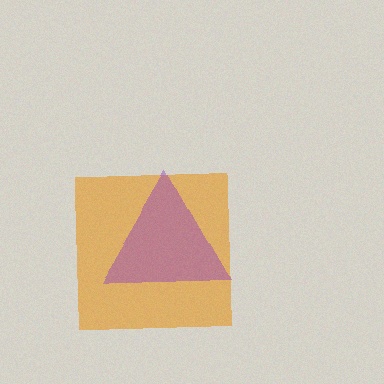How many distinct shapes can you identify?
There are 2 distinct shapes: an orange square, a purple triangle.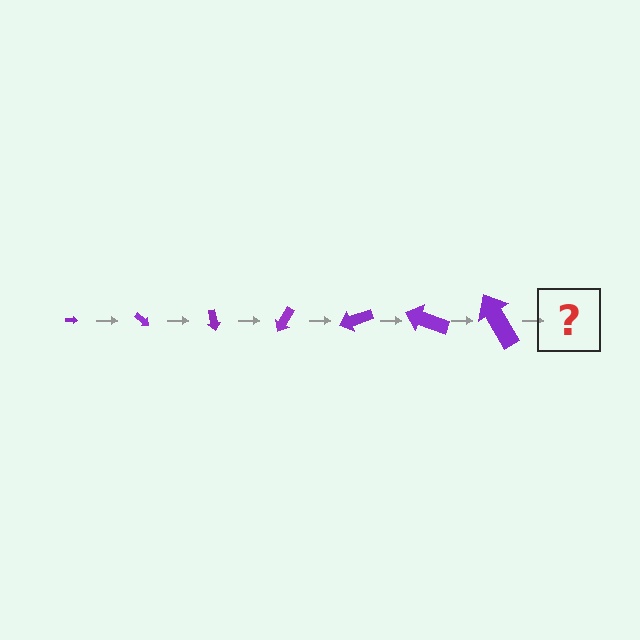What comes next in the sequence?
The next element should be an arrow, larger than the previous one and rotated 280 degrees from the start.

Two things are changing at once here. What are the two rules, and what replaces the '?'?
The two rules are that the arrow grows larger each step and it rotates 40 degrees each step. The '?' should be an arrow, larger than the previous one and rotated 280 degrees from the start.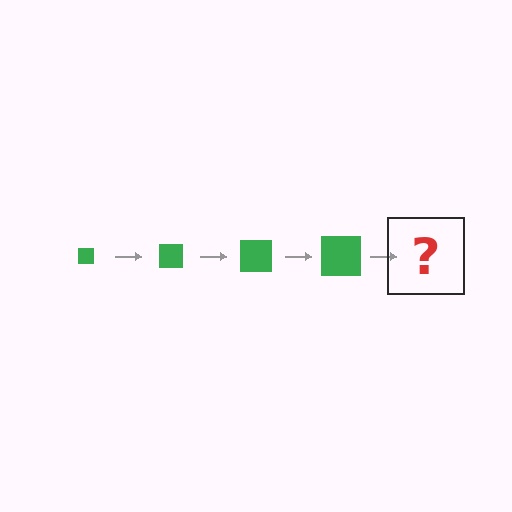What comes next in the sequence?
The next element should be a green square, larger than the previous one.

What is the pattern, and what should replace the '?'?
The pattern is that the square gets progressively larger each step. The '?' should be a green square, larger than the previous one.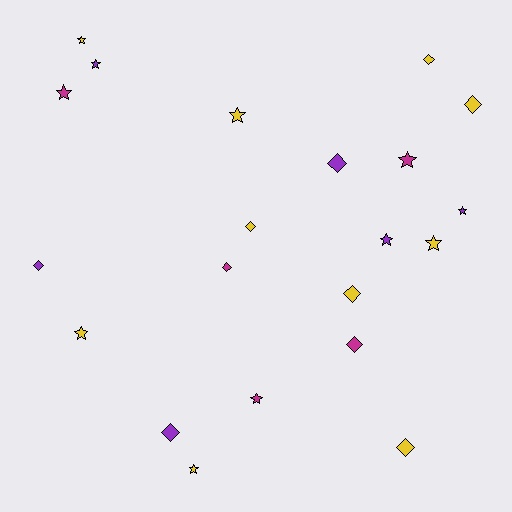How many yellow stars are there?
There are 5 yellow stars.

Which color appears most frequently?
Yellow, with 10 objects.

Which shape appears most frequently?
Star, with 11 objects.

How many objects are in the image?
There are 21 objects.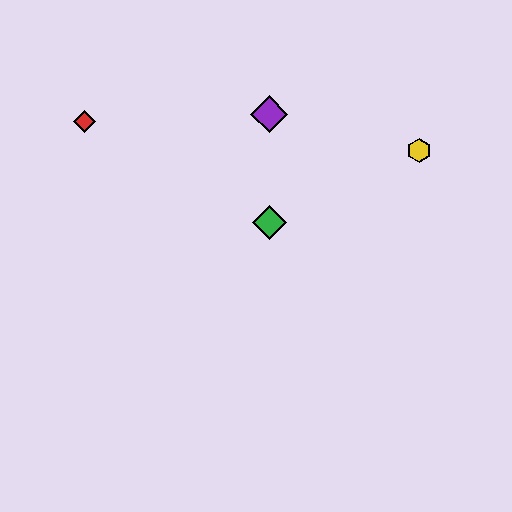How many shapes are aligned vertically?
3 shapes (the blue diamond, the green diamond, the purple diamond) are aligned vertically.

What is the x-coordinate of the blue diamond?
The blue diamond is at x≈269.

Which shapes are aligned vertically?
The blue diamond, the green diamond, the purple diamond are aligned vertically.